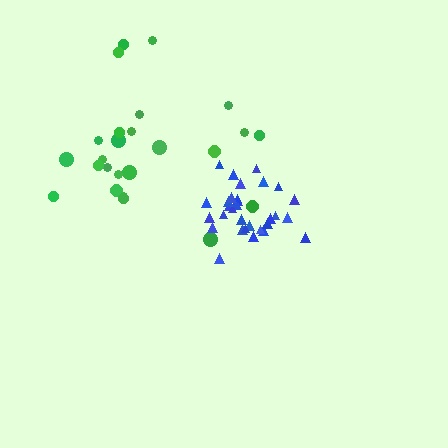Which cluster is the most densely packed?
Blue.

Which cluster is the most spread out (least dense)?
Green.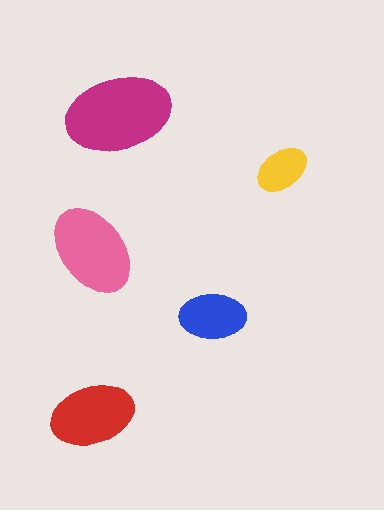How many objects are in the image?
There are 5 objects in the image.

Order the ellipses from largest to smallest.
the magenta one, the pink one, the red one, the blue one, the yellow one.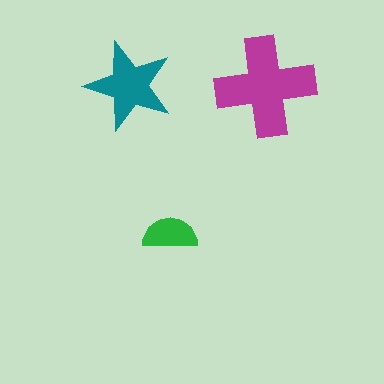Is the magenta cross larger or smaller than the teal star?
Larger.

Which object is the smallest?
The green semicircle.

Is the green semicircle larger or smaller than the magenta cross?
Smaller.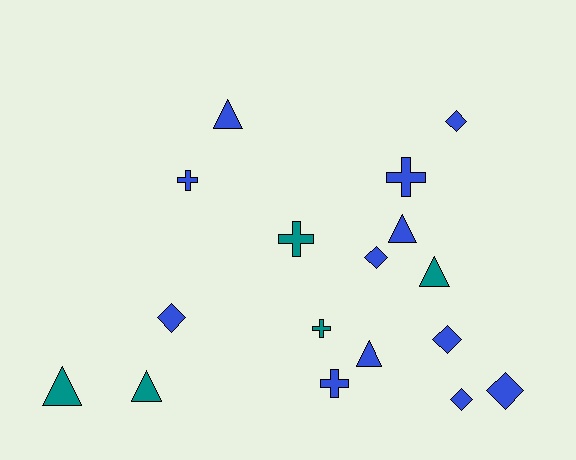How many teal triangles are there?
There are 3 teal triangles.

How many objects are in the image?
There are 17 objects.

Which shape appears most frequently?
Triangle, with 6 objects.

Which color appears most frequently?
Blue, with 12 objects.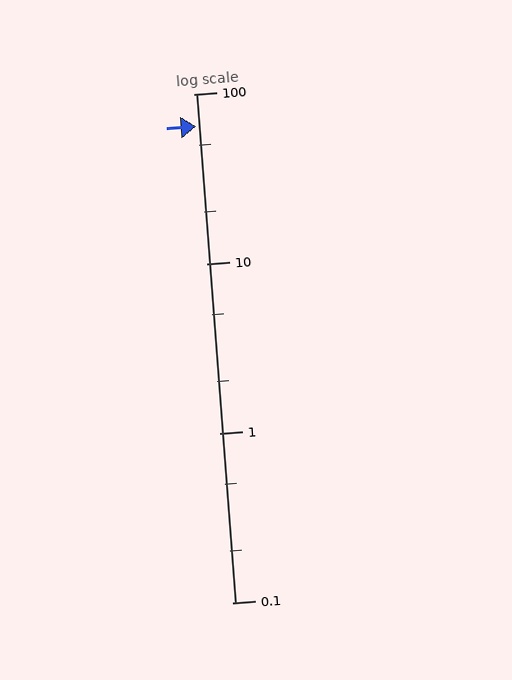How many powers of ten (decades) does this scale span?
The scale spans 3 decades, from 0.1 to 100.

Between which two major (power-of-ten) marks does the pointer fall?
The pointer is between 10 and 100.